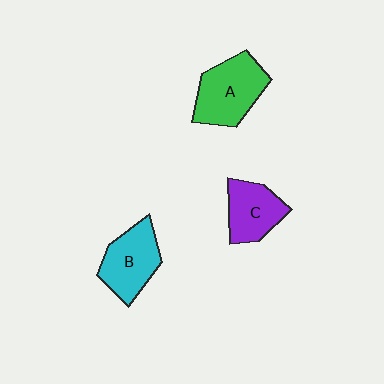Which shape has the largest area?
Shape A (green).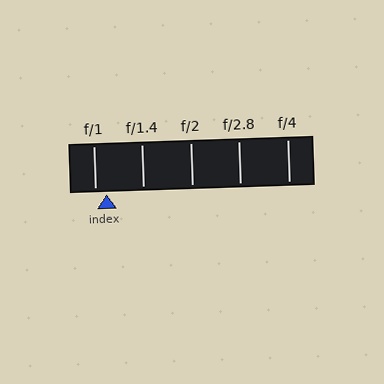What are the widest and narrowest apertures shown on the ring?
The widest aperture shown is f/1 and the narrowest is f/4.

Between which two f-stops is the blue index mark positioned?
The index mark is between f/1 and f/1.4.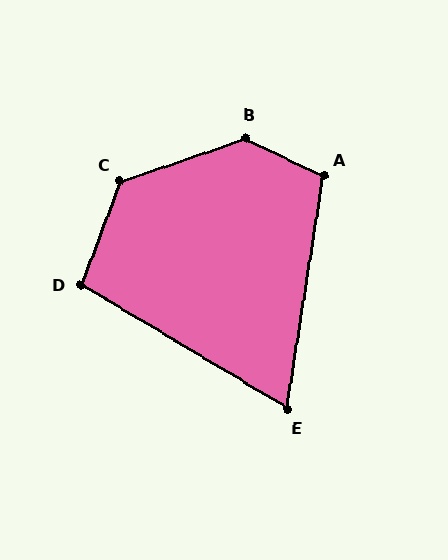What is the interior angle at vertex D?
Approximately 100 degrees (obtuse).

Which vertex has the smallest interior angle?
E, at approximately 68 degrees.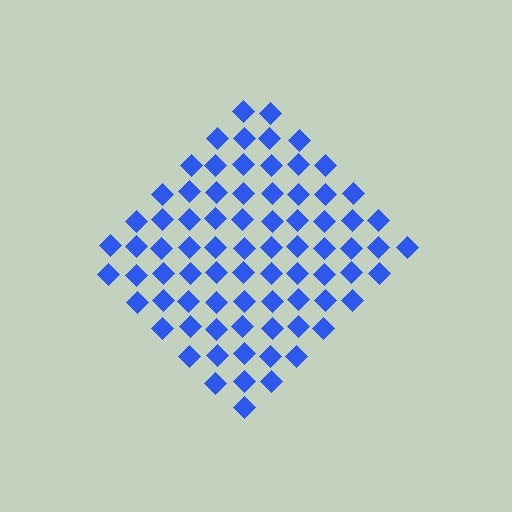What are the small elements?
The small elements are diamonds.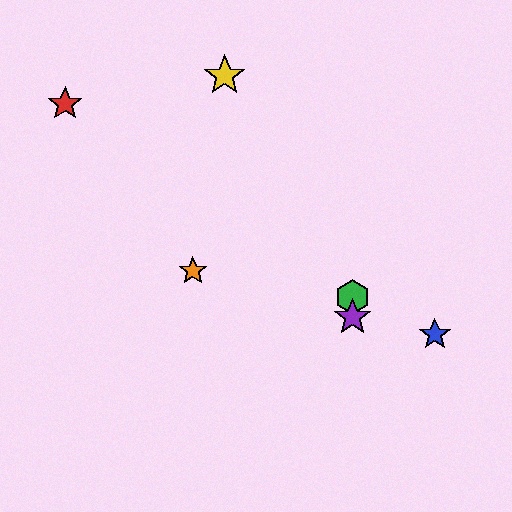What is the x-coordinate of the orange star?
The orange star is at x≈193.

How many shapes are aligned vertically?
2 shapes (the green hexagon, the purple star) are aligned vertically.